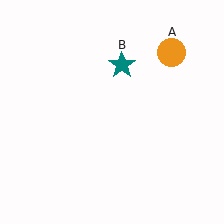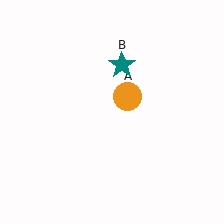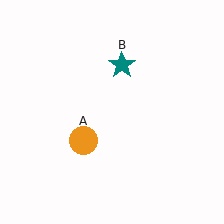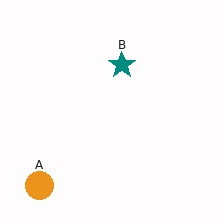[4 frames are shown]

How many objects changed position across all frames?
1 object changed position: orange circle (object A).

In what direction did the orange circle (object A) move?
The orange circle (object A) moved down and to the left.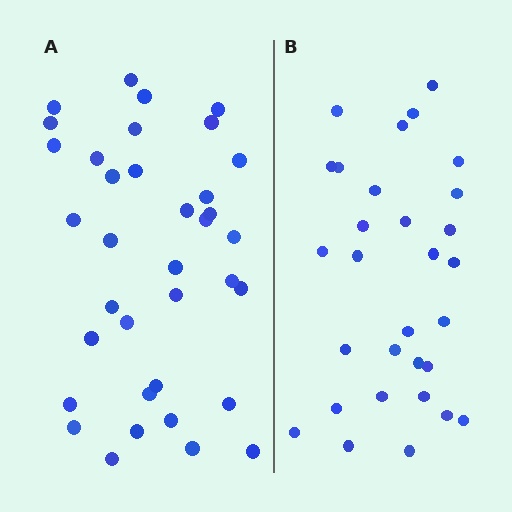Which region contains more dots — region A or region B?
Region A (the left region) has more dots.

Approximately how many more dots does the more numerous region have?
Region A has about 6 more dots than region B.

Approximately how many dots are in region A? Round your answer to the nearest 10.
About 40 dots. (The exact count is 36, which rounds to 40.)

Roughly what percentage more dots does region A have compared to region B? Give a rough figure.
About 20% more.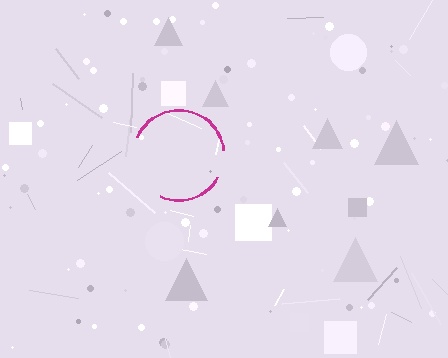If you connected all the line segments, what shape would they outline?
They would outline a circle.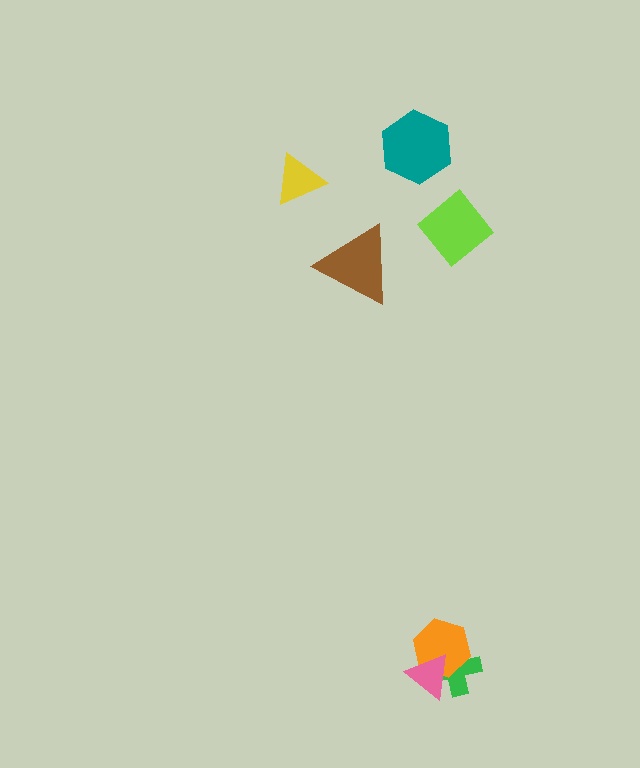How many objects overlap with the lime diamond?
0 objects overlap with the lime diamond.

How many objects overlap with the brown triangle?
0 objects overlap with the brown triangle.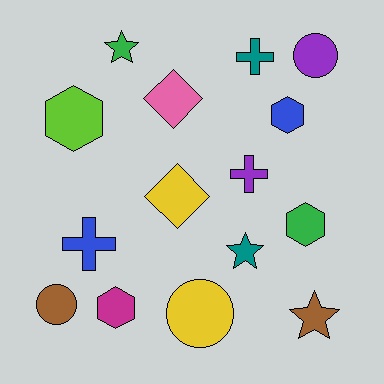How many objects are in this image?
There are 15 objects.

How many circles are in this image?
There are 3 circles.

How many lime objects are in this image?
There is 1 lime object.